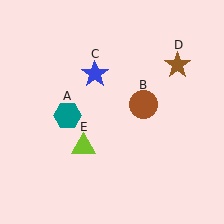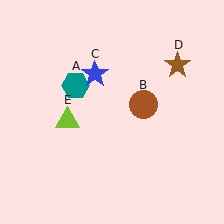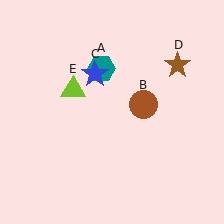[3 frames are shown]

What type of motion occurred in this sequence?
The teal hexagon (object A), lime triangle (object E) rotated clockwise around the center of the scene.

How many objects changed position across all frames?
2 objects changed position: teal hexagon (object A), lime triangle (object E).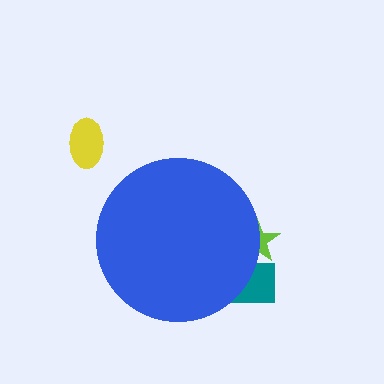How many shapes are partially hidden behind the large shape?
2 shapes are partially hidden.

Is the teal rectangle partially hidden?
Yes, the teal rectangle is partially hidden behind the blue circle.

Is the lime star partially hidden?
Yes, the lime star is partially hidden behind the blue circle.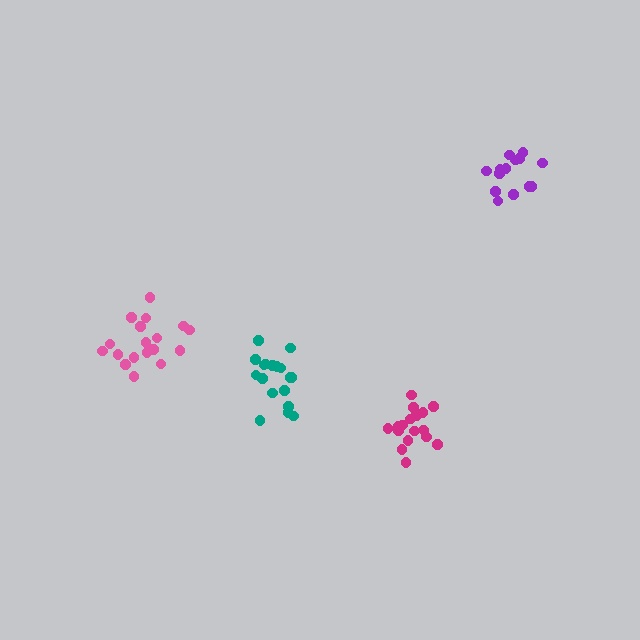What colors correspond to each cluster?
The clusters are colored: purple, pink, teal, magenta.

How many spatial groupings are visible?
There are 4 spatial groupings.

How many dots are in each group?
Group 1: 14 dots, Group 2: 18 dots, Group 3: 18 dots, Group 4: 17 dots (67 total).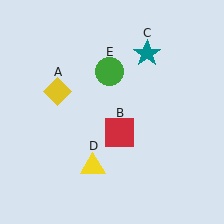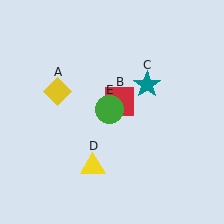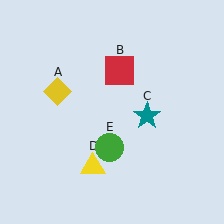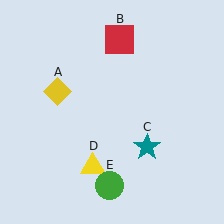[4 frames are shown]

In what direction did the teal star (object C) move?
The teal star (object C) moved down.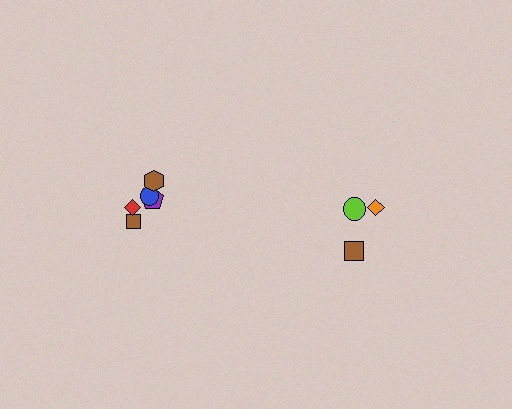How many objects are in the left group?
There are 5 objects.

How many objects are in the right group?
There are 3 objects.